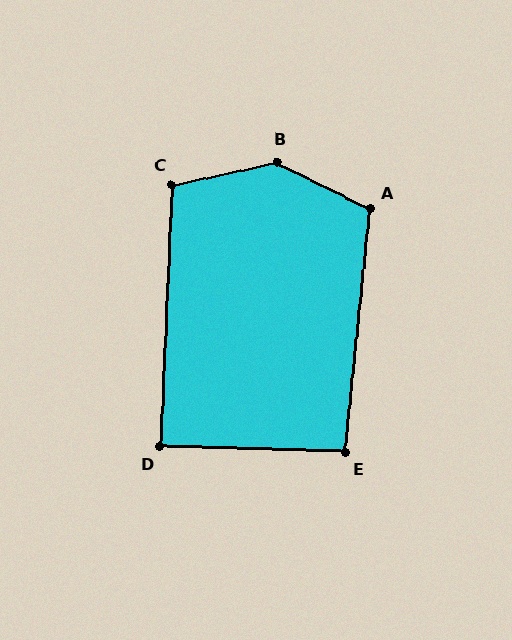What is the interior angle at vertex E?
Approximately 94 degrees (approximately right).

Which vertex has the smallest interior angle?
D, at approximately 89 degrees.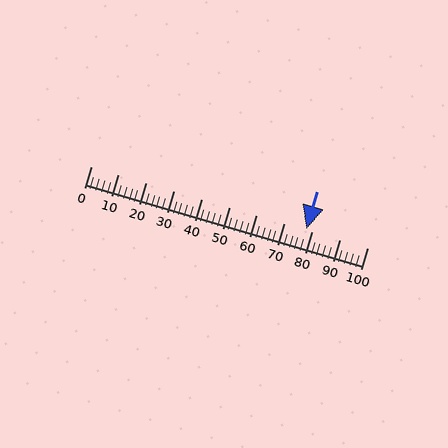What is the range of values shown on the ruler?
The ruler shows values from 0 to 100.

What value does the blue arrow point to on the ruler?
The blue arrow points to approximately 78.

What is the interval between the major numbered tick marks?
The major tick marks are spaced 10 units apart.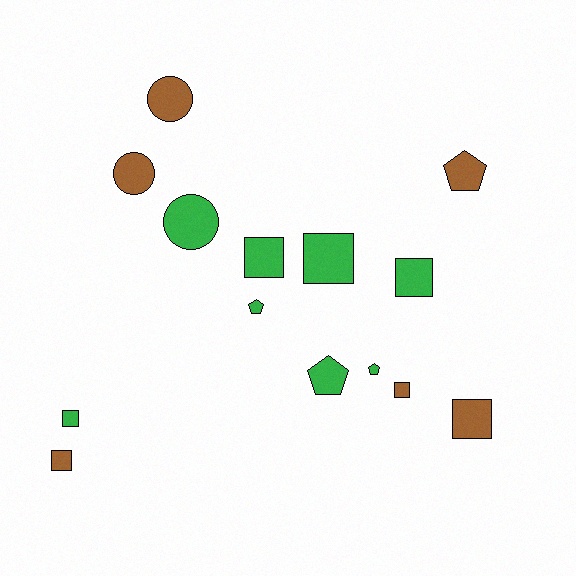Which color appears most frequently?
Green, with 8 objects.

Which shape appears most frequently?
Square, with 7 objects.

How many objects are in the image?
There are 14 objects.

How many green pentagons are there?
There are 3 green pentagons.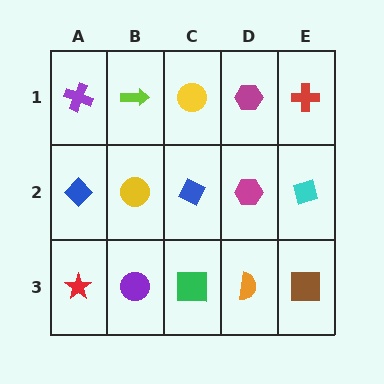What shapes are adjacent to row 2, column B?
A lime arrow (row 1, column B), a purple circle (row 3, column B), a blue diamond (row 2, column A), a blue diamond (row 2, column C).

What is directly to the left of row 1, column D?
A yellow circle.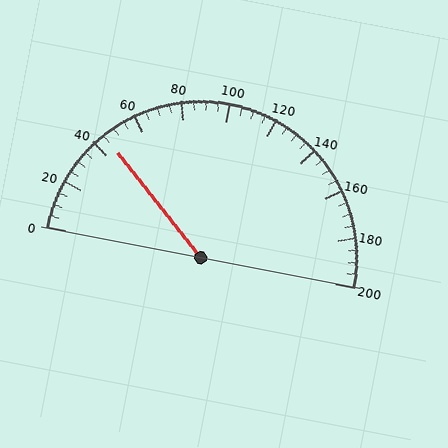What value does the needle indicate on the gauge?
The needle indicates approximately 45.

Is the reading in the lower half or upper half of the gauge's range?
The reading is in the lower half of the range (0 to 200).